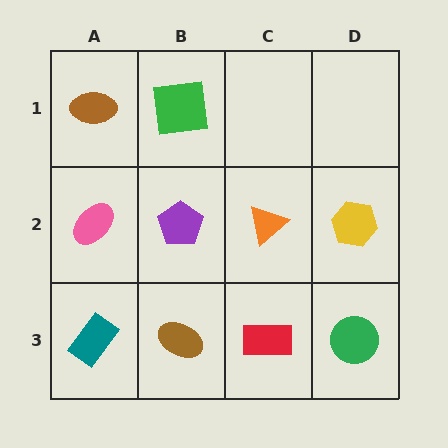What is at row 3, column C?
A red rectangle.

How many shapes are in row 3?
4 shapes.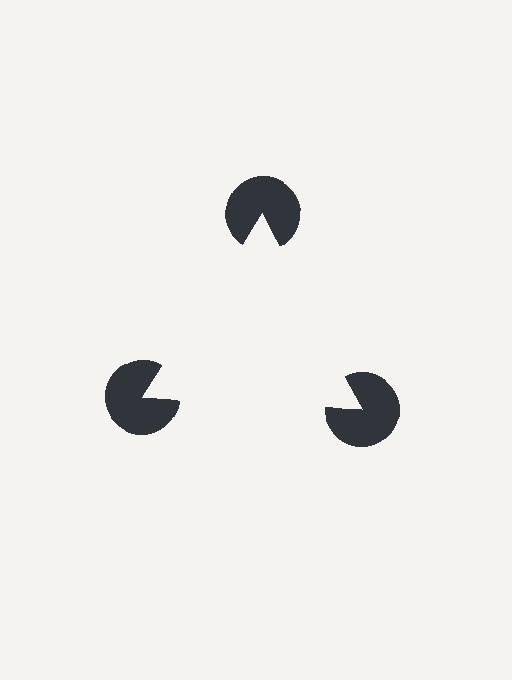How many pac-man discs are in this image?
There are 3 — one at each vertex of the illusory triangle.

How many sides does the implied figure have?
3 sides.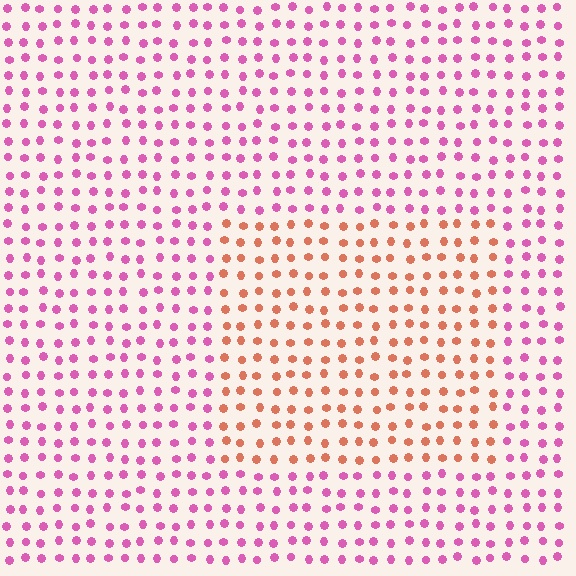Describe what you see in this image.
The image is filled with small pink elements in a uniform arrangement. A rectangle-shaped region is visible where the elements are tinted to a slightly different hue, forming a subtle color boundary.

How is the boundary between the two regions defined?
The boundary is defined purely by a slight shift in hue (about 53 degrees). Spacing, size, and orientation are identical on both sides.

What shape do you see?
I see a rectangle.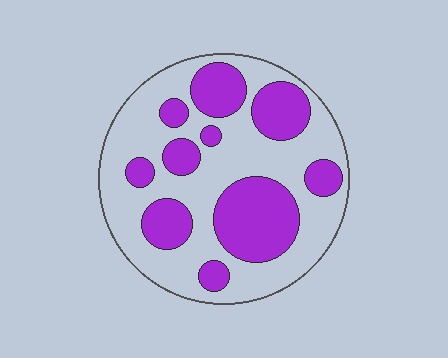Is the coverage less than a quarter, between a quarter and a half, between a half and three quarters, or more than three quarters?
Between a quarter and a half.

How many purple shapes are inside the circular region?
10.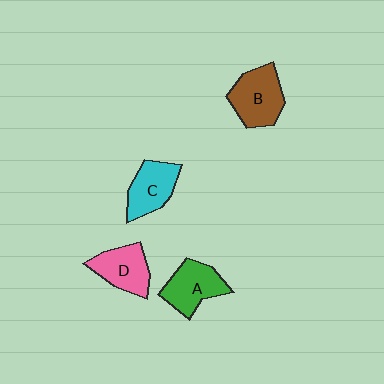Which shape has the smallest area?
Shape C (cyan).